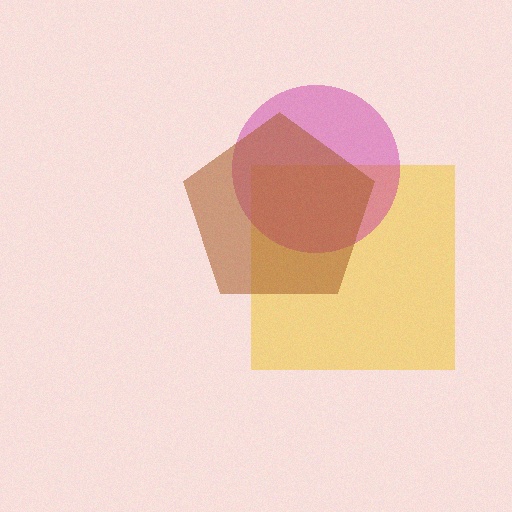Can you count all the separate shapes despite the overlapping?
Yes, there are 3 separate shapes.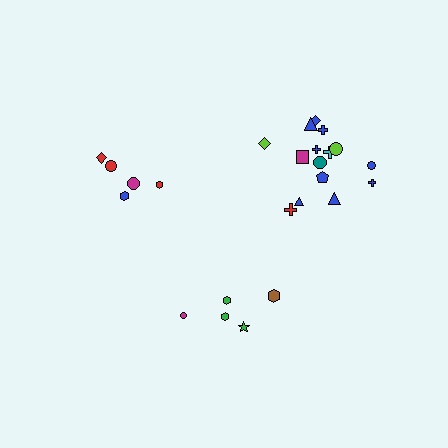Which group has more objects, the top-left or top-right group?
The top-right group.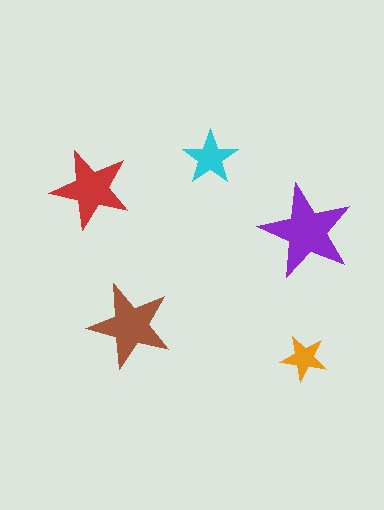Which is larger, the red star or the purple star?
The purple one.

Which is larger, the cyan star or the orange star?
The cyan one.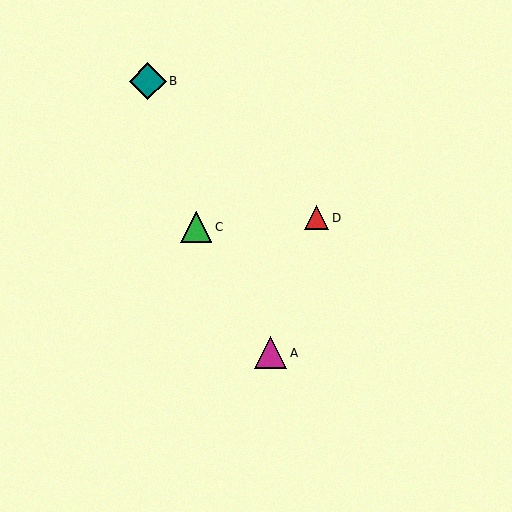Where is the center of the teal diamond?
The center of the teal diamond is at (148, 81).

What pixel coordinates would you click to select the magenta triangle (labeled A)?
Click at (271, 353) to select the magenta triangle A.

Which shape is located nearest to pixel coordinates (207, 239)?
The green triangle (labeled C) at (196, 227) is nearest to that location.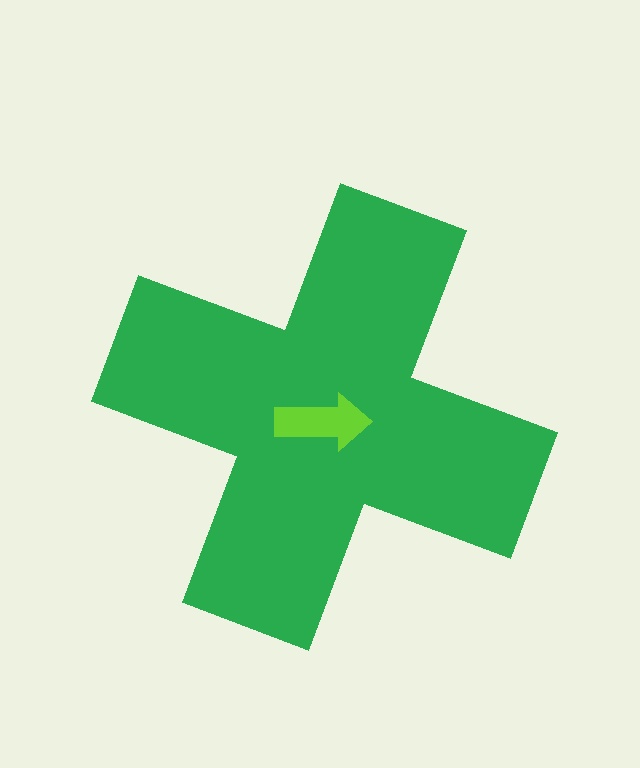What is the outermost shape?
The green cross.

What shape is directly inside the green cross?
The lime arrow.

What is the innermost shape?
The lime arrow.